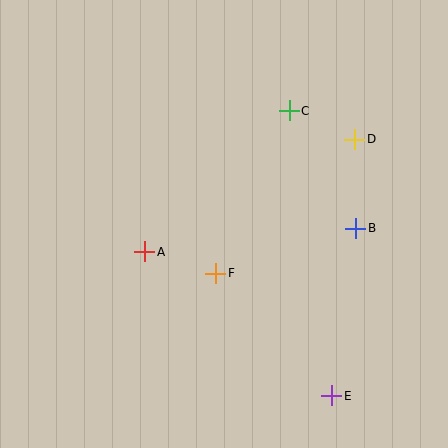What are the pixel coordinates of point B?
Point B is at (356, 228).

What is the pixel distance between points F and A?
The distance between F and A is 74 pixels.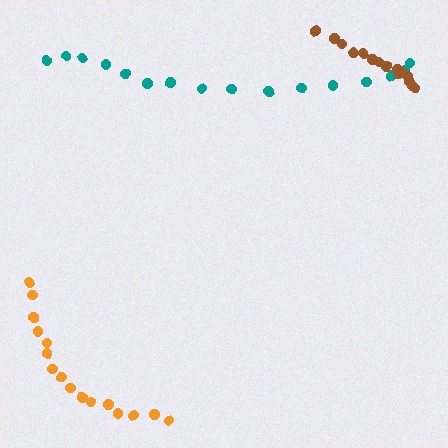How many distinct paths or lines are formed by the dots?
There are 3 distinct paths.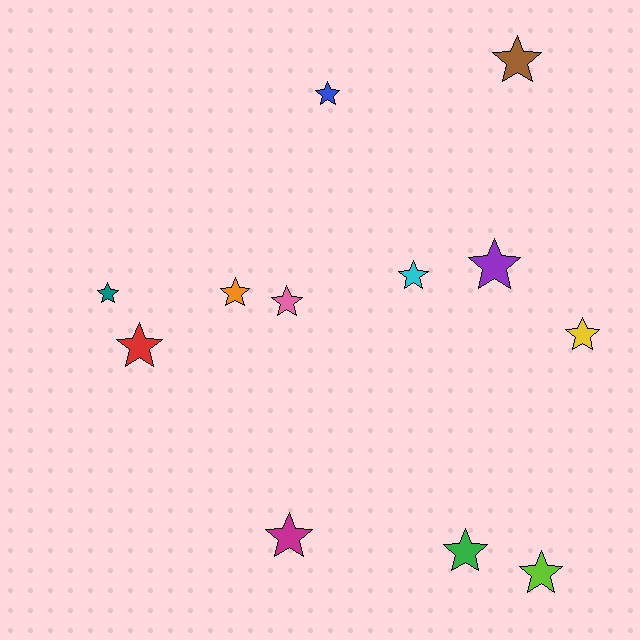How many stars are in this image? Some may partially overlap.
There are 12 stars.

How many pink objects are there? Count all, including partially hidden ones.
There is 1 pink object.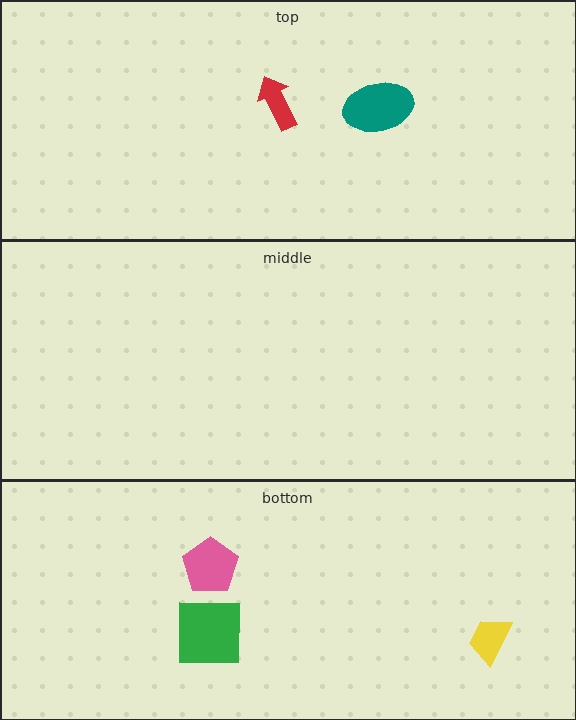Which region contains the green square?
The bottom region.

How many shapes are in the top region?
2.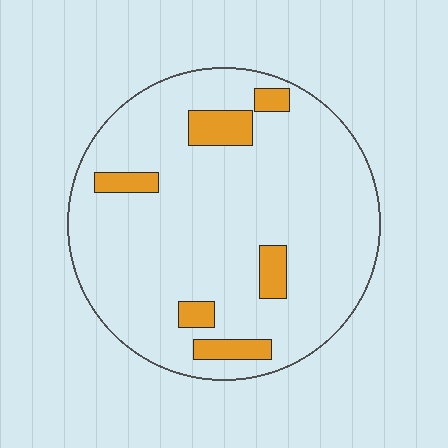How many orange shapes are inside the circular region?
6.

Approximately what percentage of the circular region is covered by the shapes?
Approximately 10%.